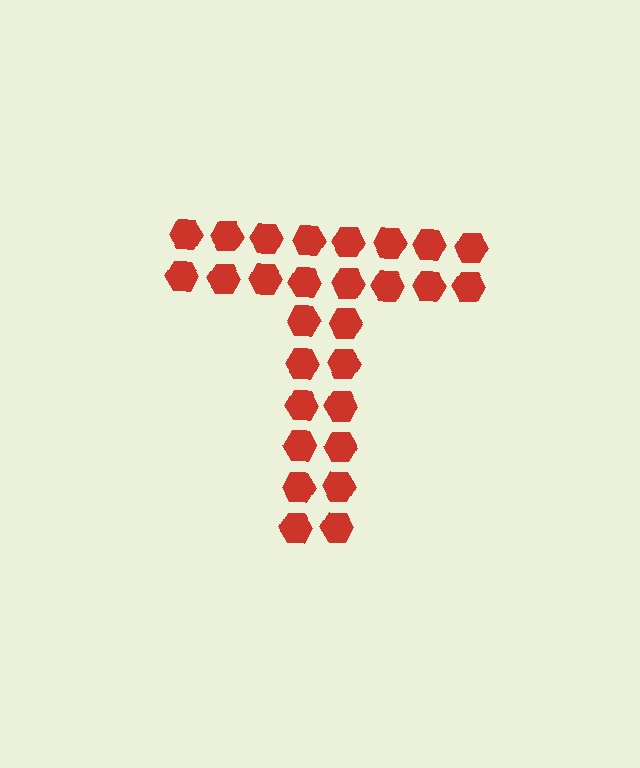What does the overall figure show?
The overall figure shows the letter T.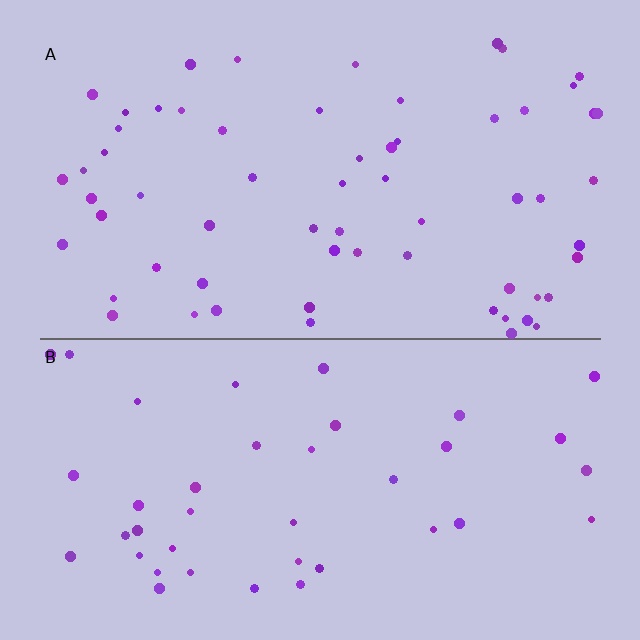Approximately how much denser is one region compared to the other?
Approximately 1.5× — region A over region B.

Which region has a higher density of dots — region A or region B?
A (the top).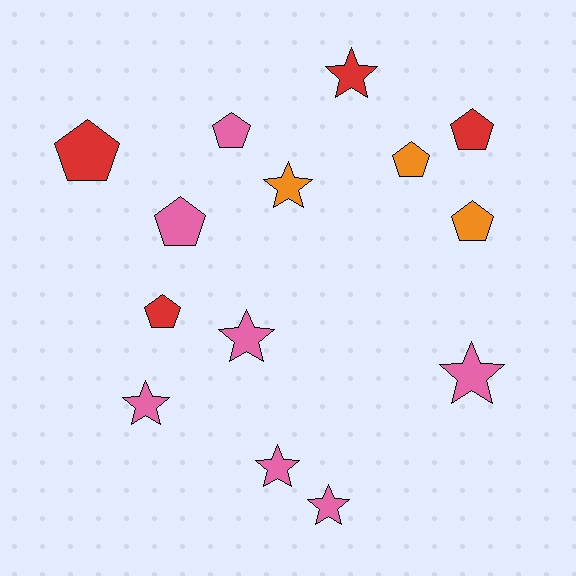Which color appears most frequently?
Pink, with 7 objects.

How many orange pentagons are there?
There are 2 orange pentagons.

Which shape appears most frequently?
Pentagon, with 7 objects.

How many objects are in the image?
There are 14 objects.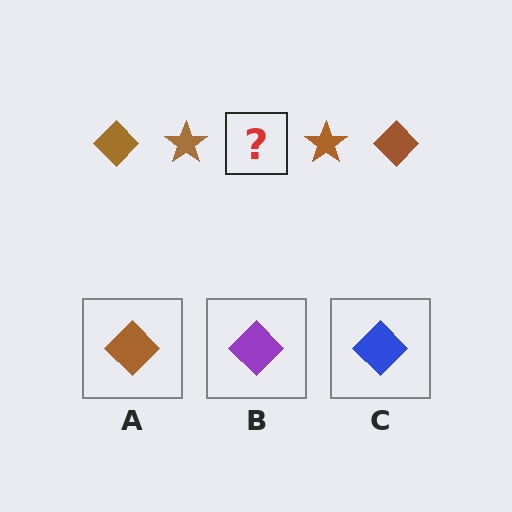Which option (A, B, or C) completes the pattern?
A.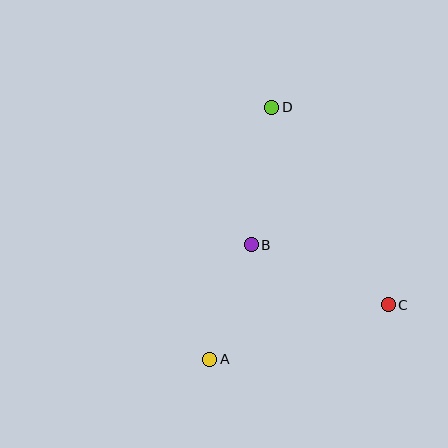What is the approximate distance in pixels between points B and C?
The distance between B and C is approximately 150 pixels.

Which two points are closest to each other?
Points A and B are closest to each other.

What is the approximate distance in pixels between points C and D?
The distance between C and D is approximately 229 pixels.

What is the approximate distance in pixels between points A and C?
The distance between A and C is approximately 187 pixels.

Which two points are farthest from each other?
Points A and D are farthest from each other.